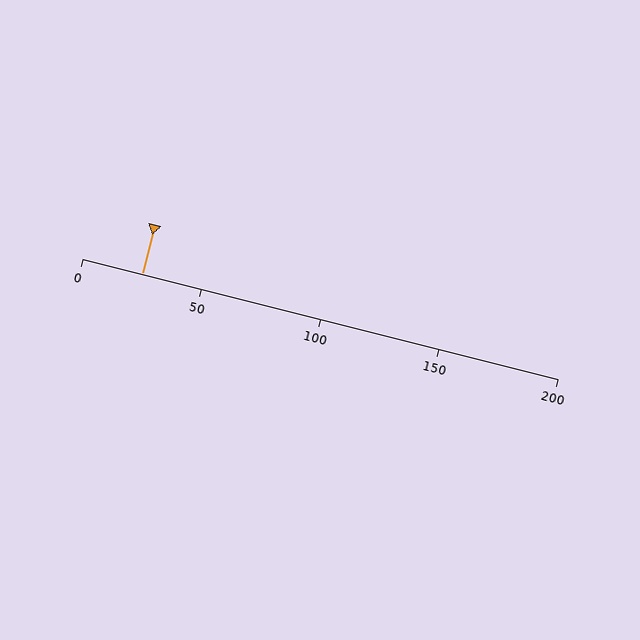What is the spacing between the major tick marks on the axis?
The major ticks are spaced 50 apart.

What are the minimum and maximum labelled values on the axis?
The axis runs from 0 to 200.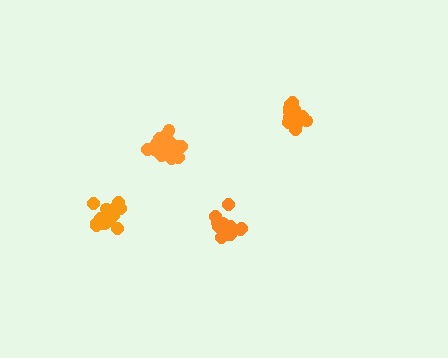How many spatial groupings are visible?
There are 4 spatial groupings.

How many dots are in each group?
Group 1: 18 dots, Group 2: 17 dots, Group 3: 17 dots, Group 4: 12 dots (64 total).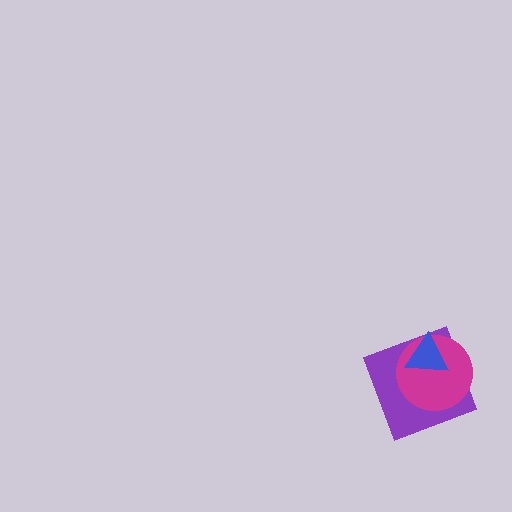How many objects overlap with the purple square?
2 objects overlap with the purple square.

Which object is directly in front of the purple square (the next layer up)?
The magenta circle is directly in front of the purple square.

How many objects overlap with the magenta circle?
2 objects overlap with the magenta circle.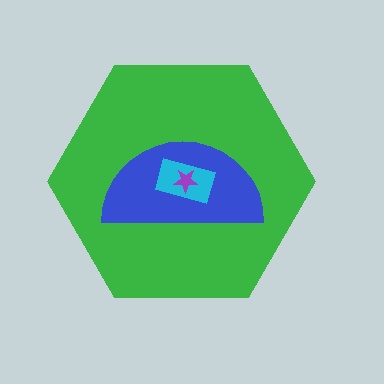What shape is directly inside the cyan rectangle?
The purple star.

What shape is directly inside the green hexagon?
The blue semicircle.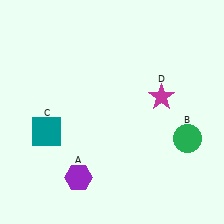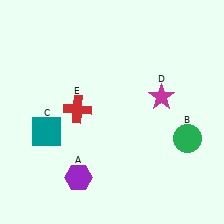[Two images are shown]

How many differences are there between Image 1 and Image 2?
There is 1 difference between the two images.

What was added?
A red cross (E) was added in Image 2.